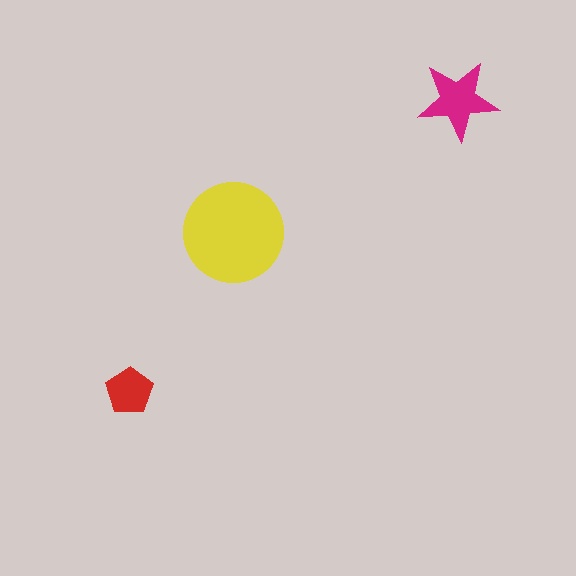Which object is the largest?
The yellow circle.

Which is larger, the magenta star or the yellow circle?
The yellow circle.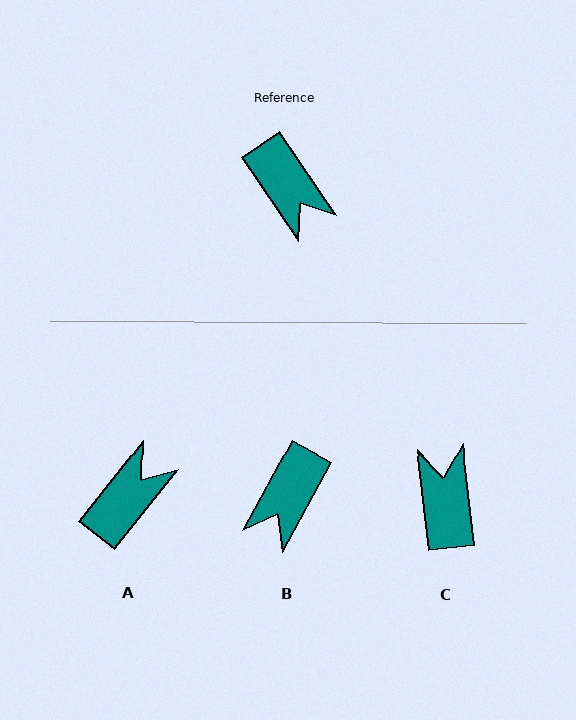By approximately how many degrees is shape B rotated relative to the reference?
Approximately 63 degrees clockwise.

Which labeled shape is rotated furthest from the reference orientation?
C, about 153 degrees away.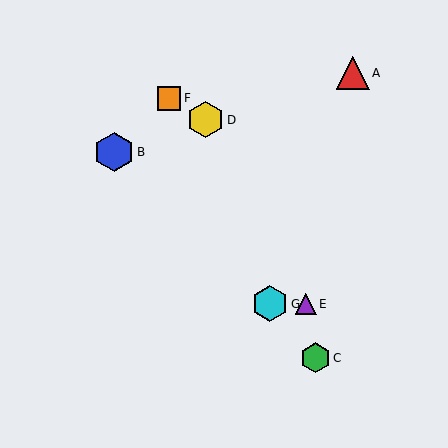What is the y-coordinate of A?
Object A is at y≈73.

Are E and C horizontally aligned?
No, E is at y≈304 and C is at y≈358.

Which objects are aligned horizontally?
Objects E, G are aligned horizontally.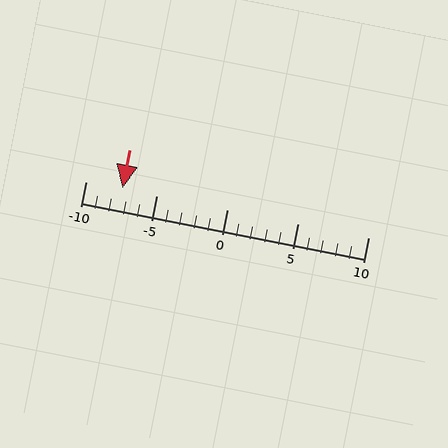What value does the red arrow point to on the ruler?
The red arrow points to approximately -7.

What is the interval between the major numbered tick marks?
The major tick marks are spaced 5 units apart.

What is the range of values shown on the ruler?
The ruler shows values from -10 to 10.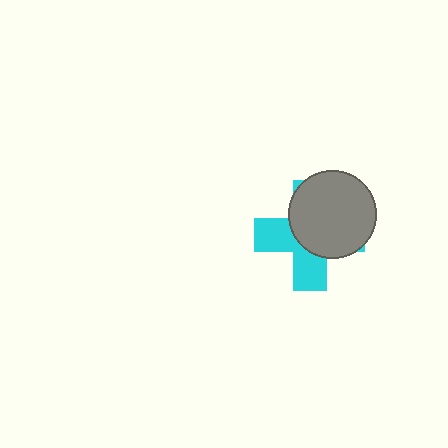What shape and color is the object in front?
The object in front is a gray circle.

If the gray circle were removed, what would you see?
You would see the complete cyan cross.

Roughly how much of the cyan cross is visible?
A small part of it is visible (roughly 43%).